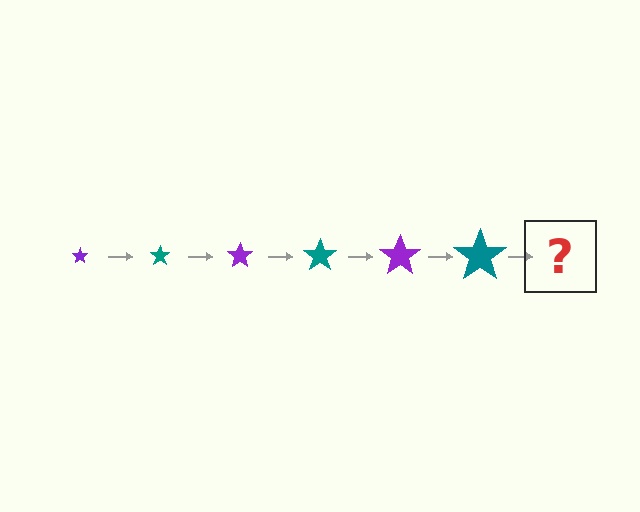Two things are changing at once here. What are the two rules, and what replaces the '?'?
The two rules are that the star grows larger each step and the color cycles through purple and teal. The '?' should be a purple star, larger than the previous one.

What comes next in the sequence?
The next element should be a purple star, larger than the previous one.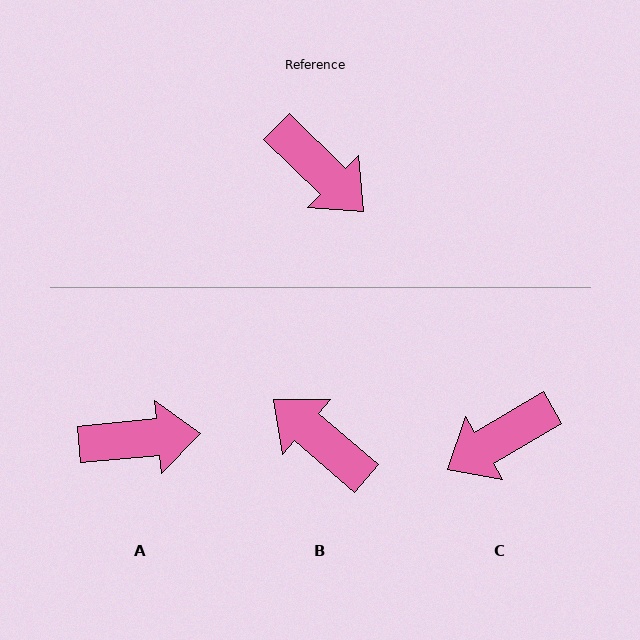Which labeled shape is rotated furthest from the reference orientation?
B, about 176 degrees away.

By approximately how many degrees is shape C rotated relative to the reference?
Approximately 105 degrees clockwise.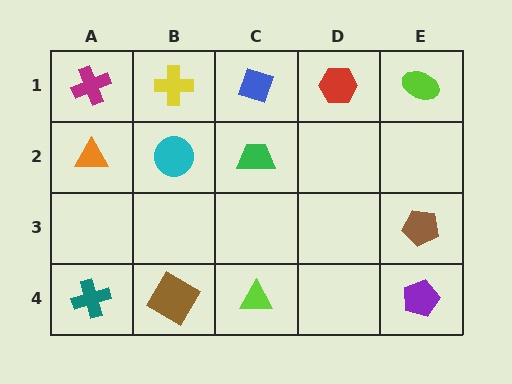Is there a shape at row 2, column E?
No, that cell is empty.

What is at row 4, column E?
A purple pentagon.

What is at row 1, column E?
A lime ellipse.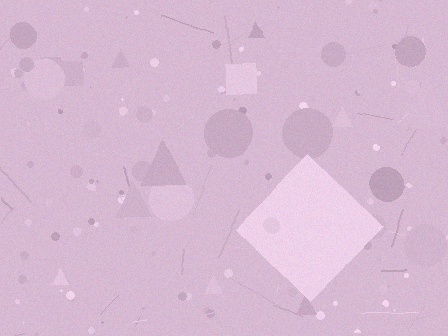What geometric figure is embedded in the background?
A diamond is embedded in the background.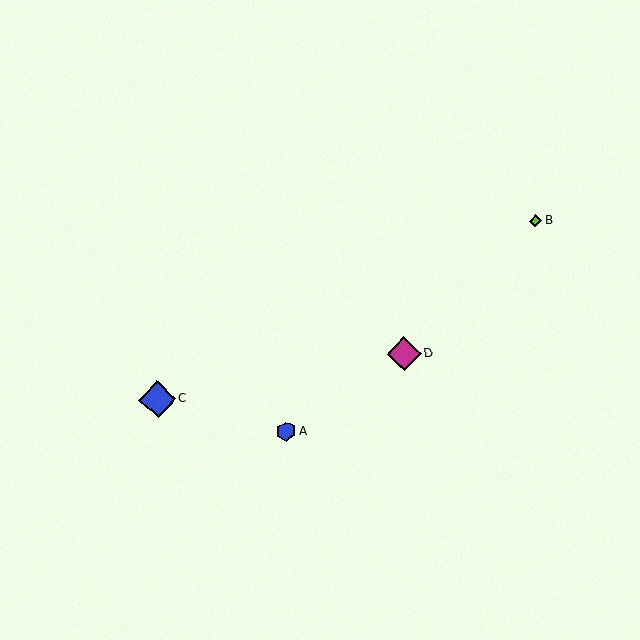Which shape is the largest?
The blue diamond (labeled C) is the largest.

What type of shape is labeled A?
Shape A is a blue hexagon.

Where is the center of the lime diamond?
The center of the lime diamond is at (536, 221).